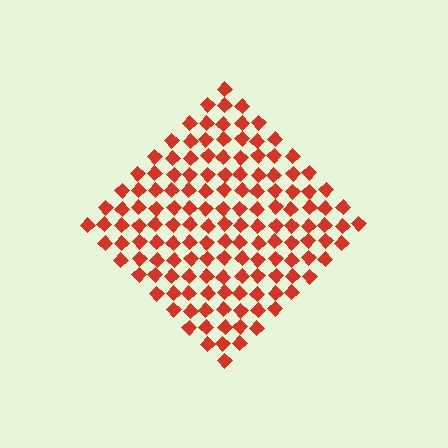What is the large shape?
The large shape is a diamond.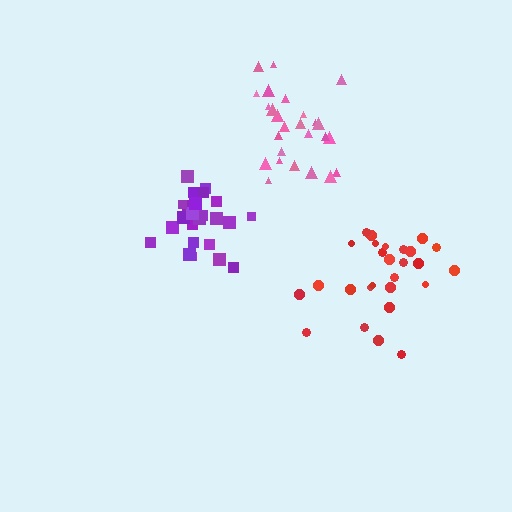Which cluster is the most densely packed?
Purple.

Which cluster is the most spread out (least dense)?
Pink.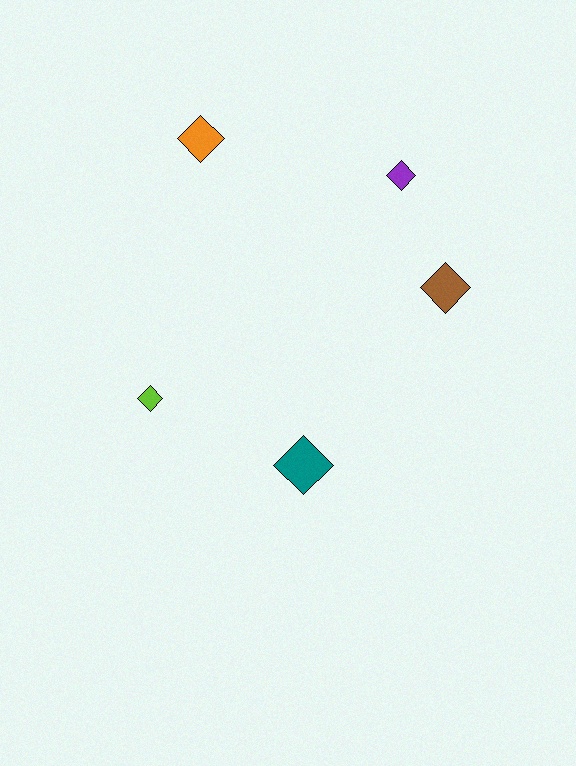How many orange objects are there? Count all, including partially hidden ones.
There is 1 orange object.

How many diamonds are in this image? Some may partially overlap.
There are 5 diamonds.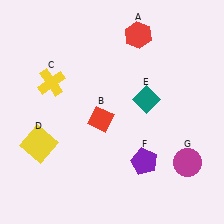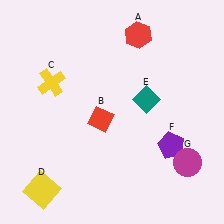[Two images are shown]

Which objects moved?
The objects that moved are: the yellow square (D), the purple pentagon (F).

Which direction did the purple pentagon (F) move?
The purple pentagon (F) moved right.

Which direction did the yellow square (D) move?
The yellow square (D) moved down.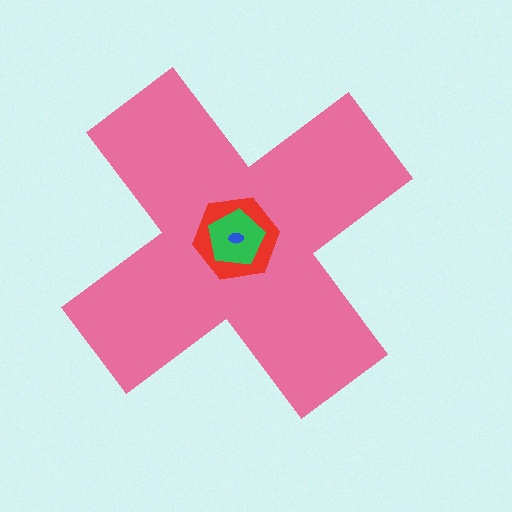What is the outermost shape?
The pink cross.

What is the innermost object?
The blue ellipse.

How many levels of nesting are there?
4.